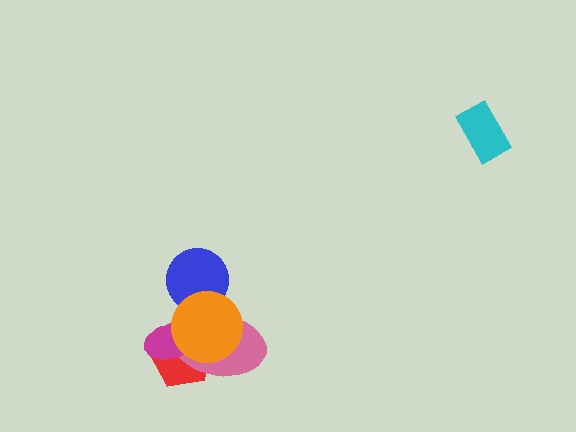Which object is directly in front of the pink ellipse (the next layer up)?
The blue circle is directly in front of the pink ellipse.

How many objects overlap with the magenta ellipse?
3 objects overlap with the magenta ellipse.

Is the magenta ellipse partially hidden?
Yes, it is partially covered by another shape.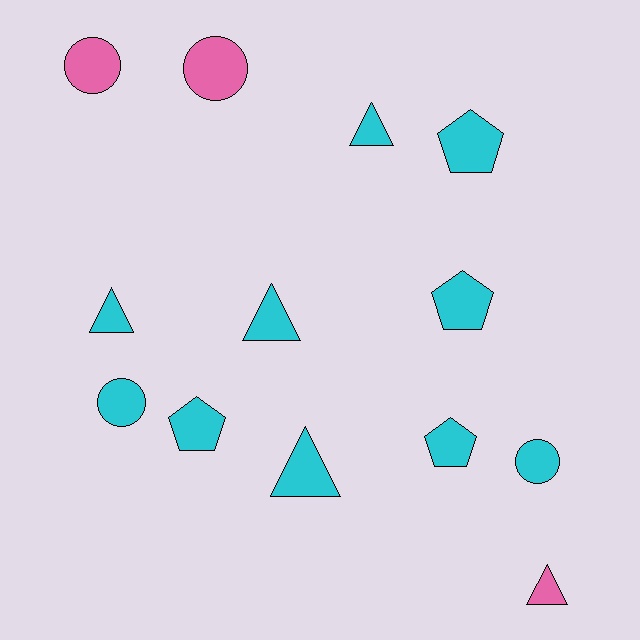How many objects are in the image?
There are 13 objects.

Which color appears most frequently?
Cyan, with 10 objects.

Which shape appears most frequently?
Triangle, with 5 objects.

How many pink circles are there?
There are 2 pink circles.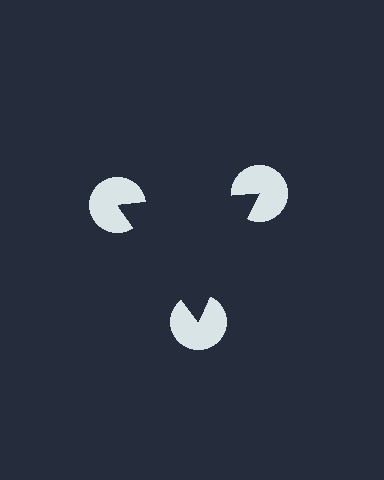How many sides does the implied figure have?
3 sides.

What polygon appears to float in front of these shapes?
An illusory triangle — its edges are inferred from the aligned wedge cuts in the pac-man discs, not physically drawn.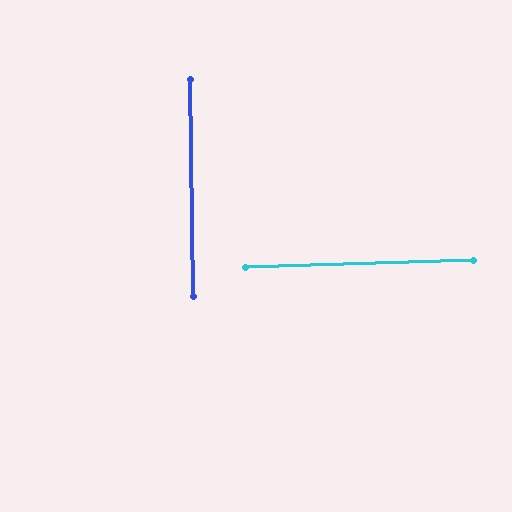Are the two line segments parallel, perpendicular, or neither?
Perpendicular — they meet at approximately 89°.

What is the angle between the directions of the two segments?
Approximately 89 degrees.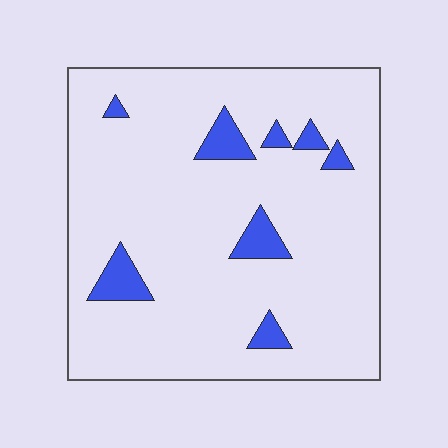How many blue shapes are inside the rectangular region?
8.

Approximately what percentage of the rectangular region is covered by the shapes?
Approximately 10%.